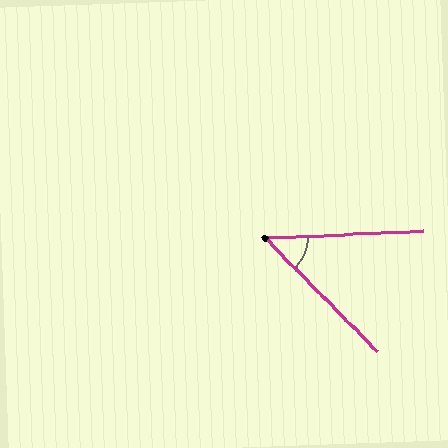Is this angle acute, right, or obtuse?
It is acute.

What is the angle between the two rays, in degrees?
Approximately 48 degrees.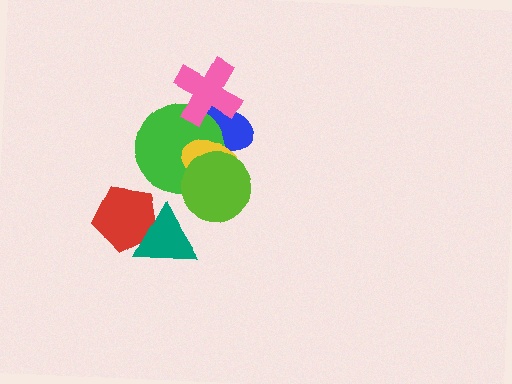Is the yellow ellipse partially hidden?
Yes, it is partially covered by another shape.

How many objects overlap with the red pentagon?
1 object overlaps with the red pentagon.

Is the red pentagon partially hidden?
Yes, it is partially covered by another shape.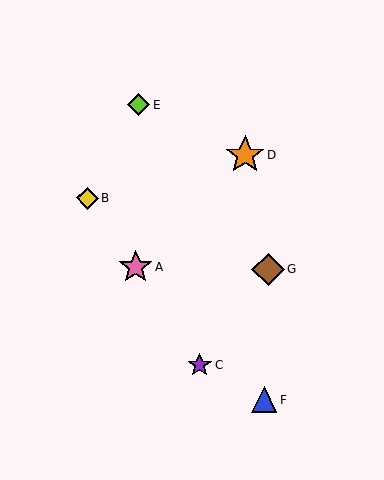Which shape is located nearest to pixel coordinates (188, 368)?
The purple star (labeled C) at (200, 365) is nearest to that location.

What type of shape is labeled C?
Shape C is a purple star.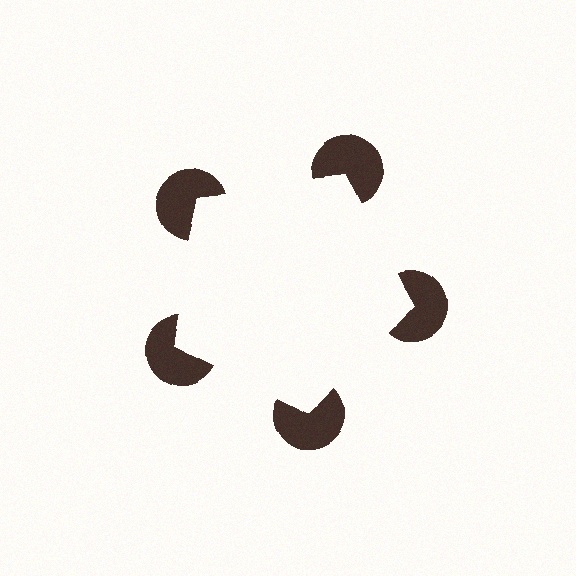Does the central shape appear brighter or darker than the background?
It typically appears slightly brighter than the background, even though no actual brightness change is drawn.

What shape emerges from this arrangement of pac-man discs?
An illusory pentagon — its edges are inferred from the aligned wedge cuts in the pac-man discs, not physically drawn.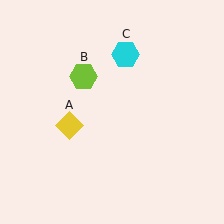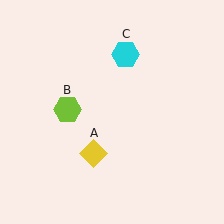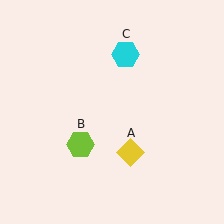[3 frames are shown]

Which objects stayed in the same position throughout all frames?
Cyan hexagon (object C) remained stationary.